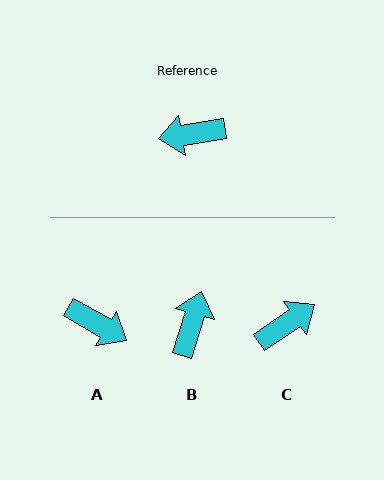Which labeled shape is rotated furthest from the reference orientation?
C, about 155 degrees away.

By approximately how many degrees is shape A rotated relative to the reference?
Approximately 141 degrees counter-clockwise.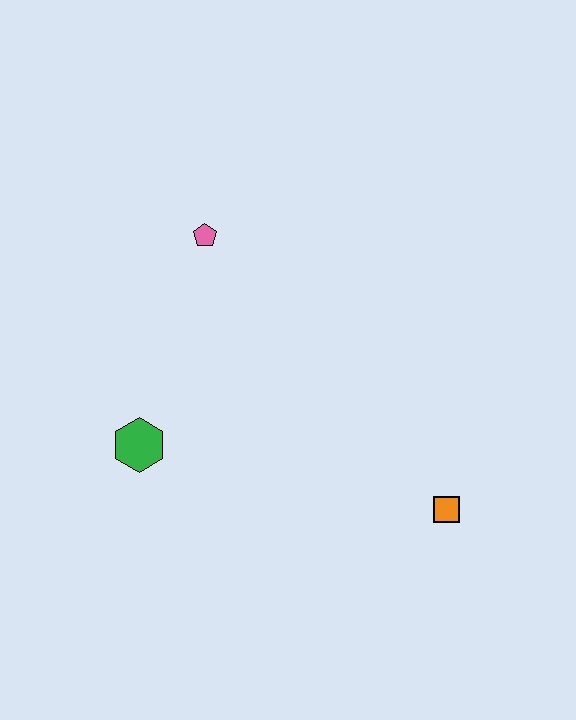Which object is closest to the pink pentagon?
The green hexagon is closest to the pink pentagon.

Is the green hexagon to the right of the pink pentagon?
No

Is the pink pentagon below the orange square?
No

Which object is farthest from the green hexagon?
The orange square is farthest from the green hexagon.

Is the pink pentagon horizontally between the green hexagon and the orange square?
Yes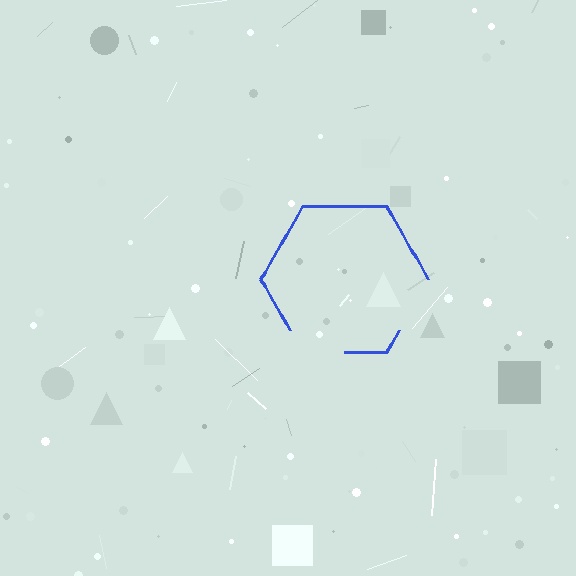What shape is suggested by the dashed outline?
The dashed outline suggests a hexagon.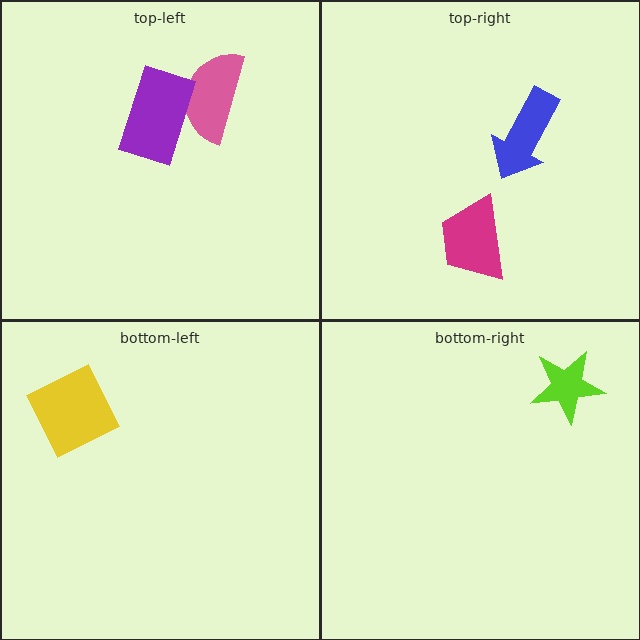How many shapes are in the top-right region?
2.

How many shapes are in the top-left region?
2.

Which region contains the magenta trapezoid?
The top-right region.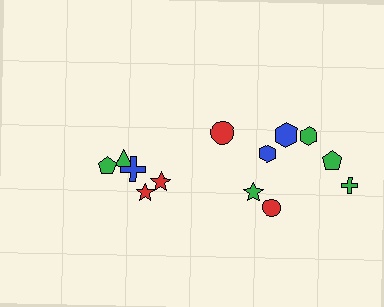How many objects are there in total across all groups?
There are 13 objects.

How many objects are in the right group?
There are 8 objects.